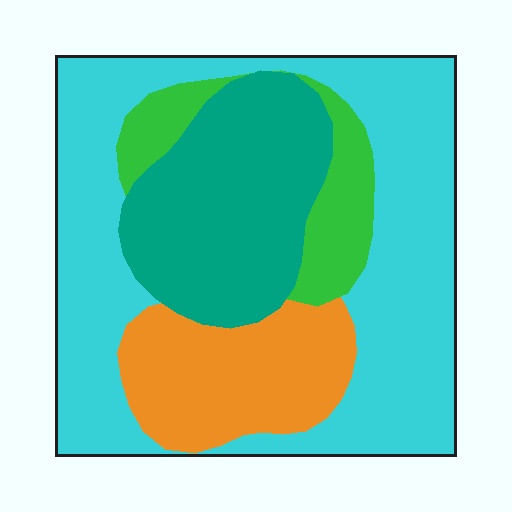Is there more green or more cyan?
Cyan.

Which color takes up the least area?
Green, at roughly 10%.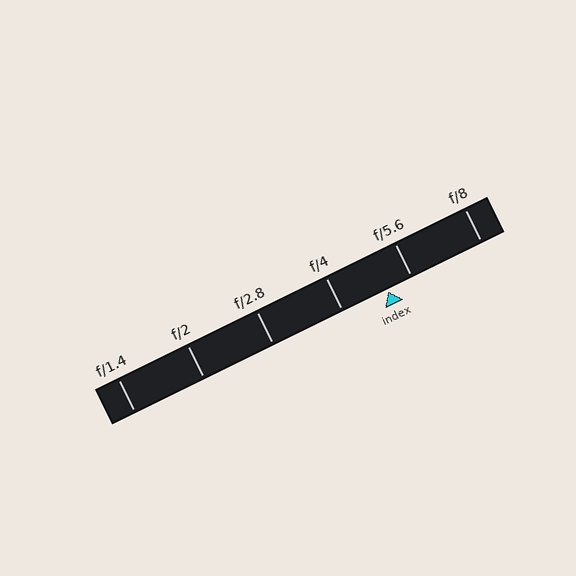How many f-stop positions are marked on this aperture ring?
There are 6 f-stop positions marked.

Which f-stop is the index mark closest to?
The index mark is closest to f/5.6.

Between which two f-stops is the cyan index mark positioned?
The index mark is between f/4 and f/5.6.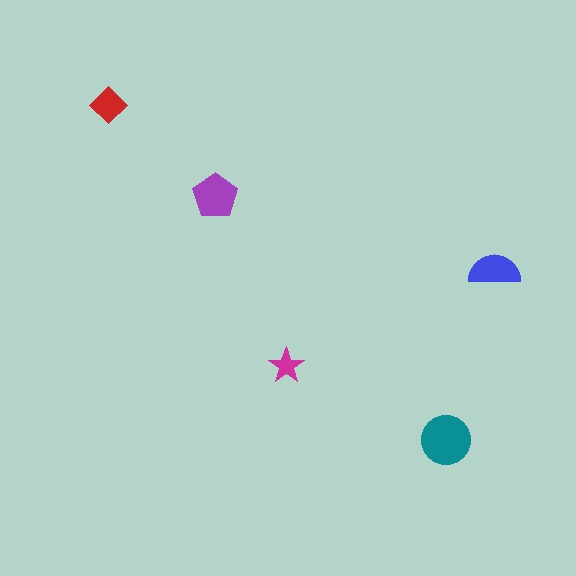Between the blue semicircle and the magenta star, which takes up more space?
The blue semicircle.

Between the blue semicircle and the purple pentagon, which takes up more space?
The purple pentagon.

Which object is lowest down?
The teal circle is bottommost.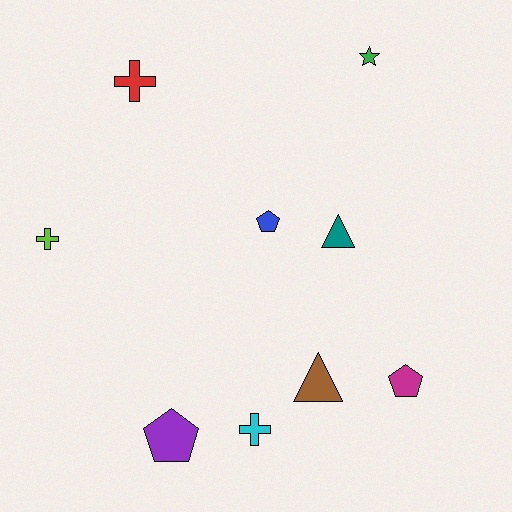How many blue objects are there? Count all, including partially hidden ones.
There is 1 blue object.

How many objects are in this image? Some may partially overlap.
There are 9 objects.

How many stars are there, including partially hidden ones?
There is 1 star.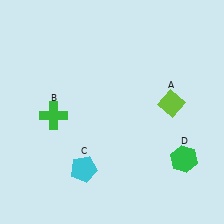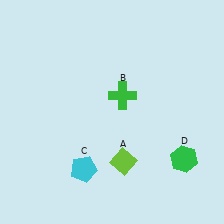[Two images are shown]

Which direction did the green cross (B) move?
The green cross (B) moved right.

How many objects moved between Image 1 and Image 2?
2 objects moved between the two images.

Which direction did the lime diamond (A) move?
The lime diamond (A) moved down.